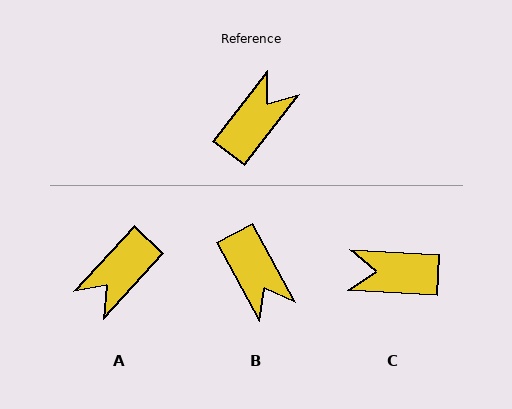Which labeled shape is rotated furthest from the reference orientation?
A, about 175 degrees away.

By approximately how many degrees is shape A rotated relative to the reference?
Approximately 175 degrees counter-clockwise.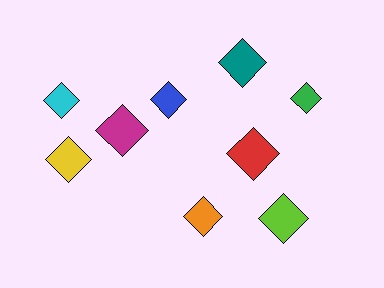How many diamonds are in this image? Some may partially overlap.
There are 9 diamonds.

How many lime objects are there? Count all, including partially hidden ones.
There is 1 lime object.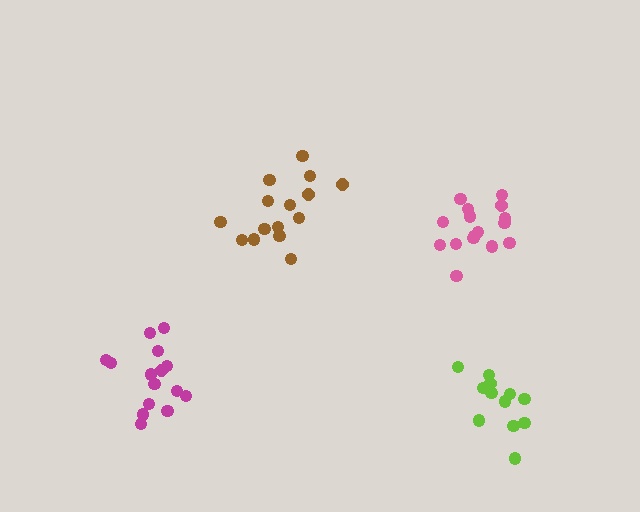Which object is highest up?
The brown cluster is topmost.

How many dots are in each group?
Group 1: 16 dots, Group 2: 15 dots, Group 3: 15 dots, Group 4: 12 dots (58 total).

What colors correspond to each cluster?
The clusters are colored: pink, magenta, brown, lime.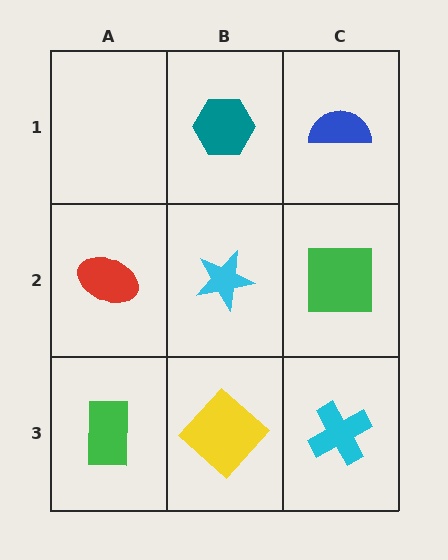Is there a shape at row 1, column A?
No, that cell is empty.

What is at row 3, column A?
A green rectangle.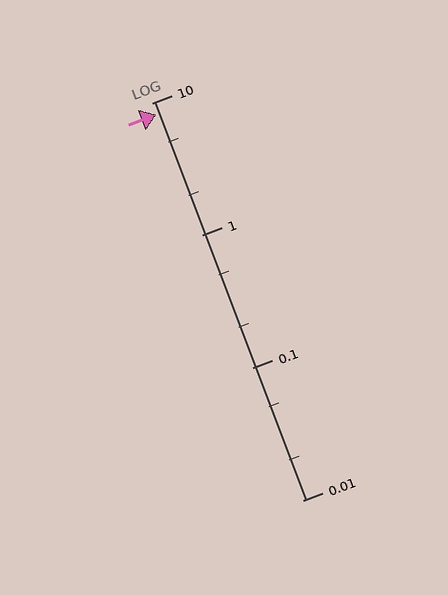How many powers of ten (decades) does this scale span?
The scale spans 3 decades, from 0.01 to 10.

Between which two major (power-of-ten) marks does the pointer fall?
The pointer is between 1 and 10.